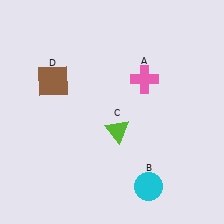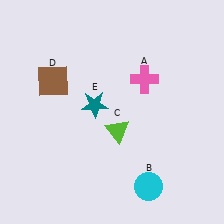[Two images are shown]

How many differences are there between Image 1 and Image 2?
There is 1 difference between the two images.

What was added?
A teal star (E) was added in Image 2.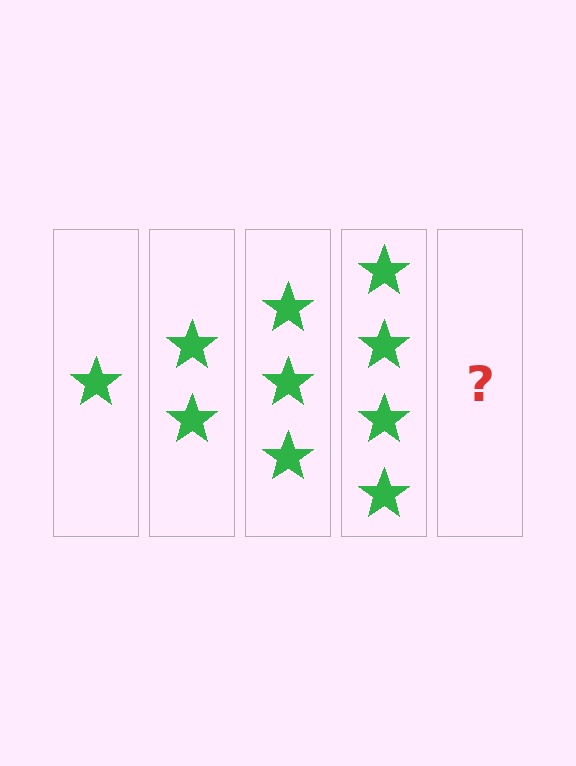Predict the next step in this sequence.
The next step is 5 stars.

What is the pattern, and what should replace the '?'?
The pattern is that each step adds one more star. The '?' should be 5 stars.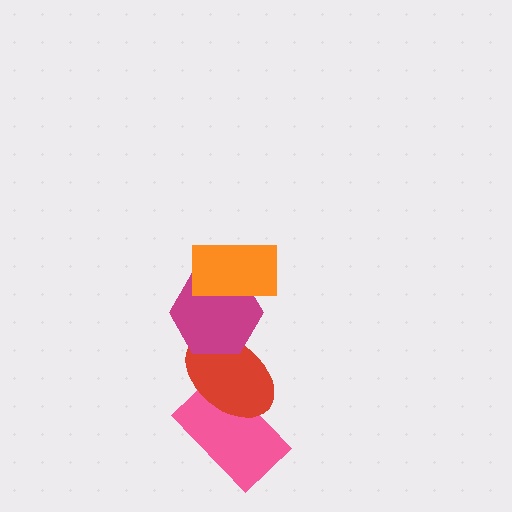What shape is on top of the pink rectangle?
The red ellipse is on top of the pink rectangle.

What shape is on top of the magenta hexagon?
The orange rectangle is on top of the magenta hexagon.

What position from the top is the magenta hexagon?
The magenta hexagon is 2nd from the top.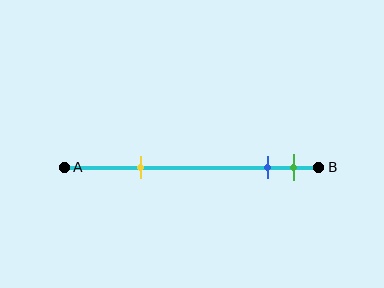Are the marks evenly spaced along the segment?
No, the marks are not evenly spaced.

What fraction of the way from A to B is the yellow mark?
The yellow mark is approximately 30% (0.3) of the way from A to B.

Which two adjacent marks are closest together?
The blue and green marks are the closest adjacent pair.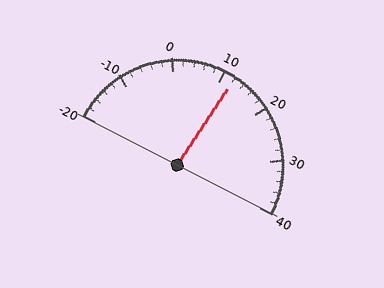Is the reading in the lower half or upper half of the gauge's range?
The reading is in the upper half of the range (-20 to 40).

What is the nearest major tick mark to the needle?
The nearest major tick mark is 10.